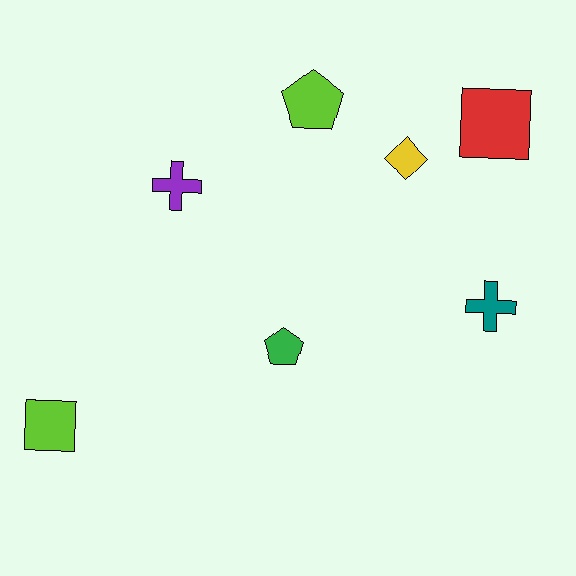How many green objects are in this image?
There is 1 green object.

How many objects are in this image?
There are 7 objects.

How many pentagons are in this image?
There are 2 pentagons.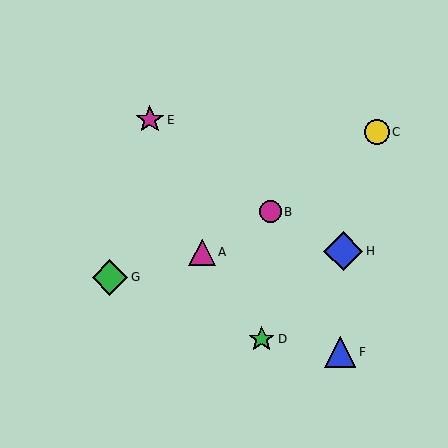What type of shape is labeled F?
Shape F is a blue triangle.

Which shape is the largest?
The blue diamond (labeled H) is the largest.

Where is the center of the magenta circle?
The center of the magenta circle is at (270, 212).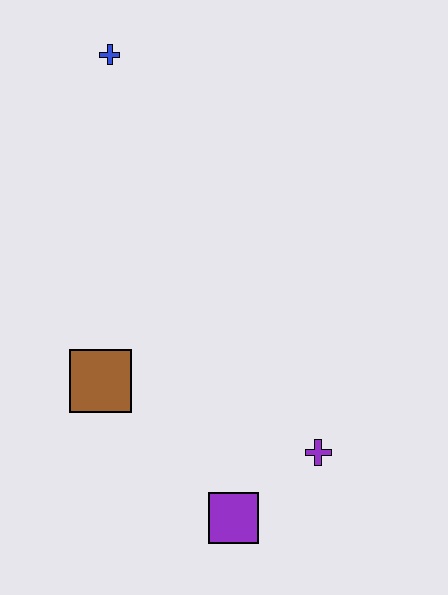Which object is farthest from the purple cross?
The blue cross is farthest from the purple cross.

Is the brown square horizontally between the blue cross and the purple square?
No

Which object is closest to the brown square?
The purple square is closest to the brown square.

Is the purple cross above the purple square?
Yes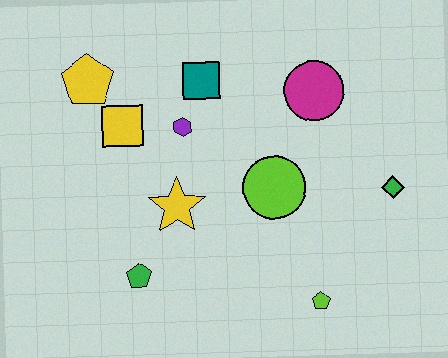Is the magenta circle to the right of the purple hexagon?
Yes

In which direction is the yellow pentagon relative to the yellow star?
The yellow pentagon is above the yellow star.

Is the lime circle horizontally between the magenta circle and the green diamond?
No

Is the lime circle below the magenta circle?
Yes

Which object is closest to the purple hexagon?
The teal square is closest to the purple hexagon.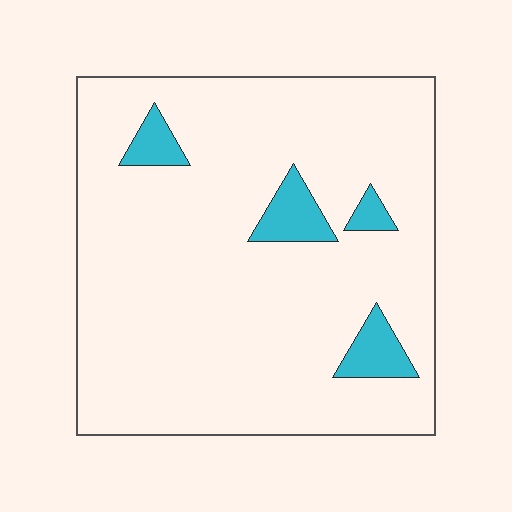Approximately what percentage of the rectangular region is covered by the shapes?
Approximately 10%.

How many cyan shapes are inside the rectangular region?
4.